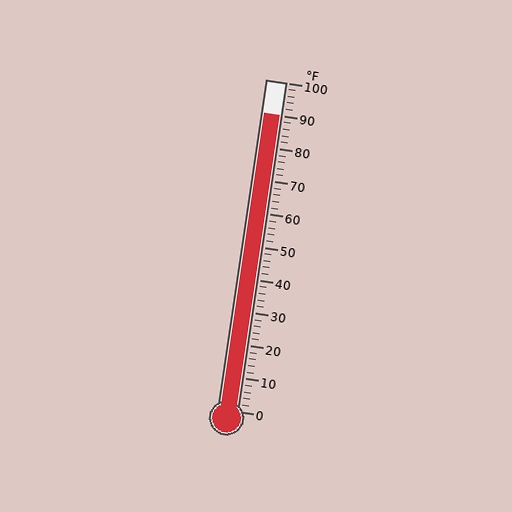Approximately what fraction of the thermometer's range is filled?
The thermometer is filled to approximately 90% of its range.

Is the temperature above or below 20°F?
The temperature is above 20°F.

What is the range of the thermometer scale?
The thermometer scale ranges from 0°F to 100°F.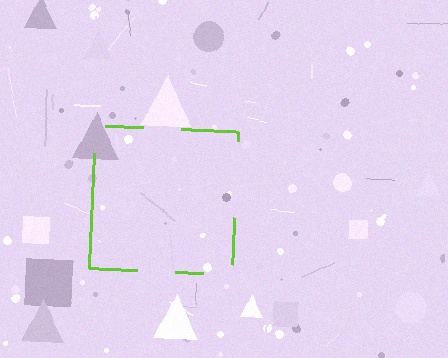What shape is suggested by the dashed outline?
The dashed outline suggests a square.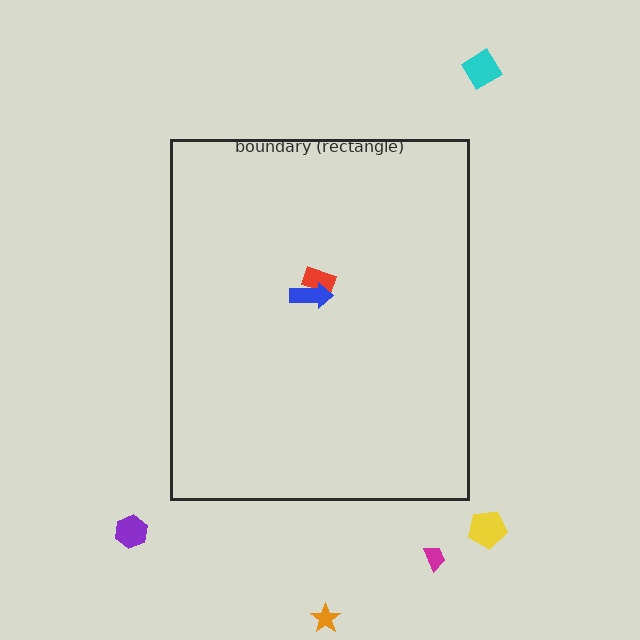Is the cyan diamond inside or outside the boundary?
Outside.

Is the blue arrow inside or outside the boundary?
Inside.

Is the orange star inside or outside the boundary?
Outside.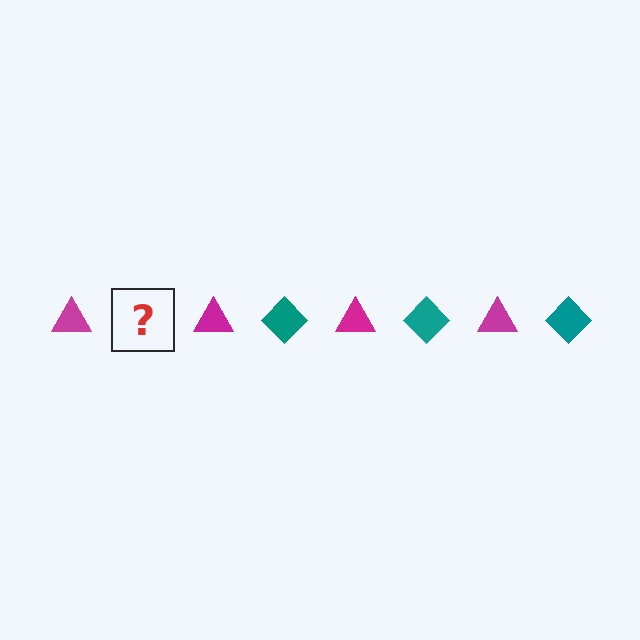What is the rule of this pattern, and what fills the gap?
The rule is that the pattern alternates between magenta triangle and teal diamond. The gap should be filled with a teal diamond.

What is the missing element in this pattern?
The missing element is a teal diamond.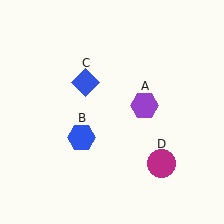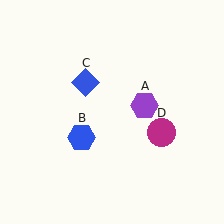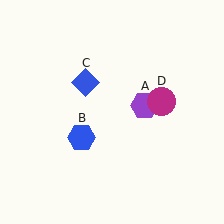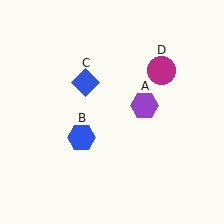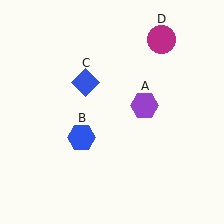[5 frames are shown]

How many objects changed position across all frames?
1 object changed position: magenta circle (object D).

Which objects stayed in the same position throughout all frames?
Purple hexagon (object A) and blue hexagon (object B) and blue diamond (object C) remained stationary.